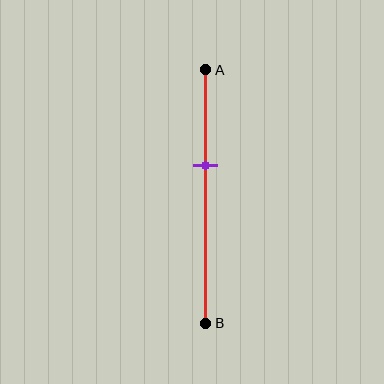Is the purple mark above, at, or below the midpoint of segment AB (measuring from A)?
The purple mark is above the midpoint of segment AB.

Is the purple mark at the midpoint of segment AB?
No, the mark is at about 40% from A, not at the 50% midpoint.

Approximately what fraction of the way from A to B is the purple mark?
The purple mark is approximately 40% of the way from A to B.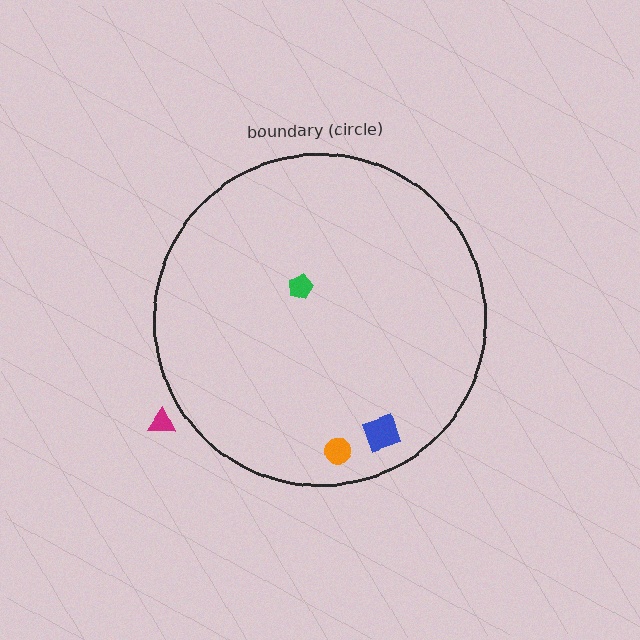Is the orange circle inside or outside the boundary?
Inside.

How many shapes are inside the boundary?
3 inside, 1 outside.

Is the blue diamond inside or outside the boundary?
Inside.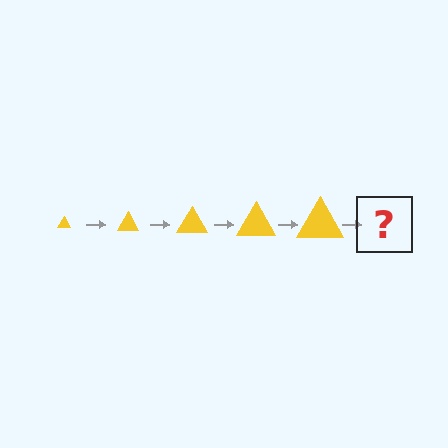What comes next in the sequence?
The next element should be a yellow triangle, larger than the previous one.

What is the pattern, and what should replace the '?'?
The pattern is that the triangle gets progressively larger each step. The '?' should be a yellow triangle, larger than the previous one.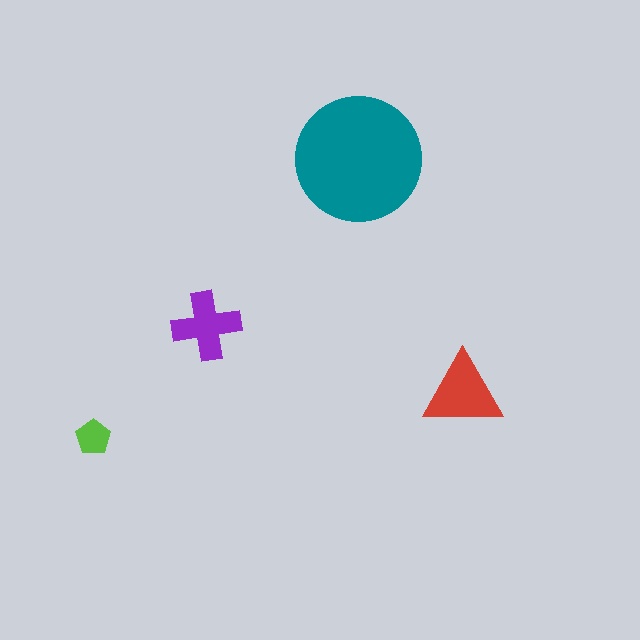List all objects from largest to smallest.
The teal circle, the red triangle, the purple cross, the lime pentagon.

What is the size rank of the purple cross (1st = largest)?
3rd.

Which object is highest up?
The teal circle is topmost.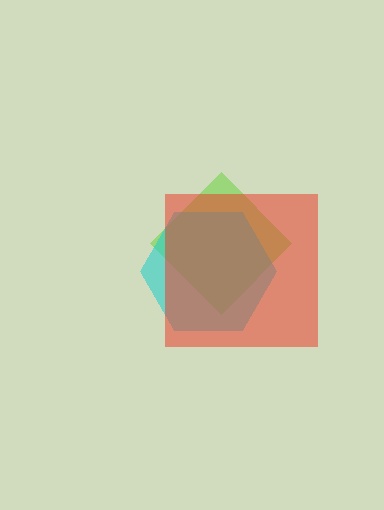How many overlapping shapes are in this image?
There are 3 overlapping shapes in the image.